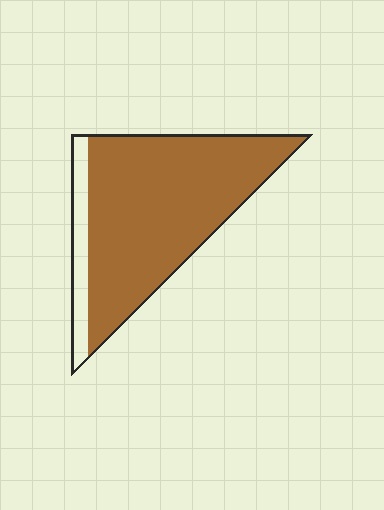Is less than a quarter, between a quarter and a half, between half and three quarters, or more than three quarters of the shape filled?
More than three quarters.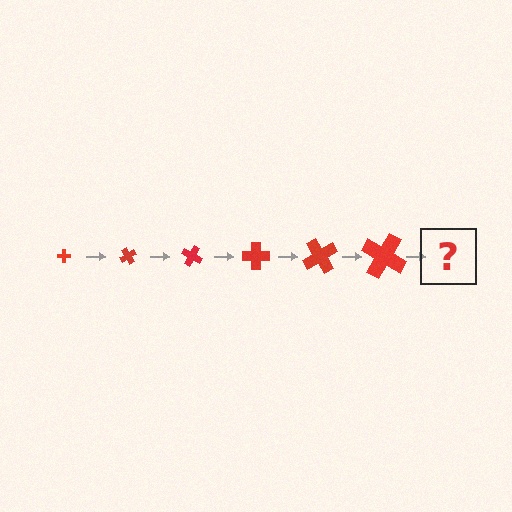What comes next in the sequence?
The next element should be a cross, larger than the previous one and rotated 360 degrees from the start.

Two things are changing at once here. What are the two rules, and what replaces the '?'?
The two rules are that the cross grows larger each step and it rotates 60 degrees each step. The '?' should be a cross, larger than the previous one and rotated 360 degrees from the start.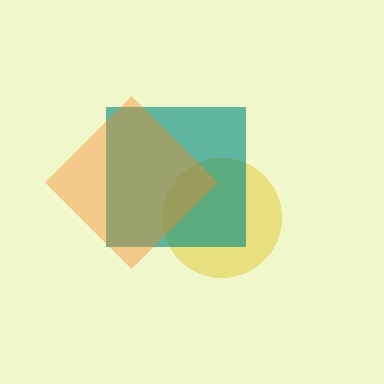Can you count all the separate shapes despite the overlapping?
Yes, there are 3 separate shapes.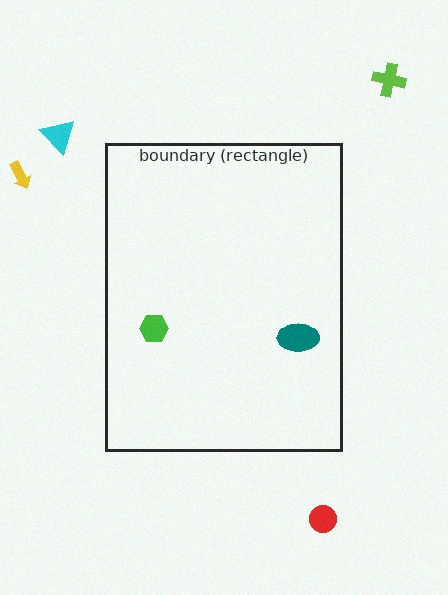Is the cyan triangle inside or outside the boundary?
Outside.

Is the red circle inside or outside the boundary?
Outside.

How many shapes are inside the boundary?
2 inside, 4 outside.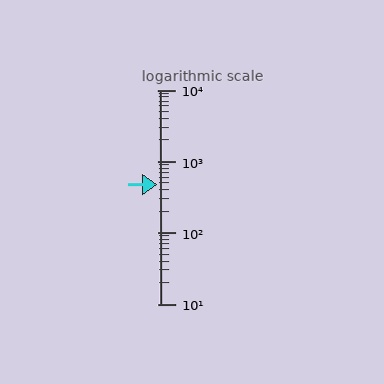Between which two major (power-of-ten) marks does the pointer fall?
The pointer is between 100 and 1000.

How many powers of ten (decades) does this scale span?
The scale spans 3 decades, from 10 to 10000.